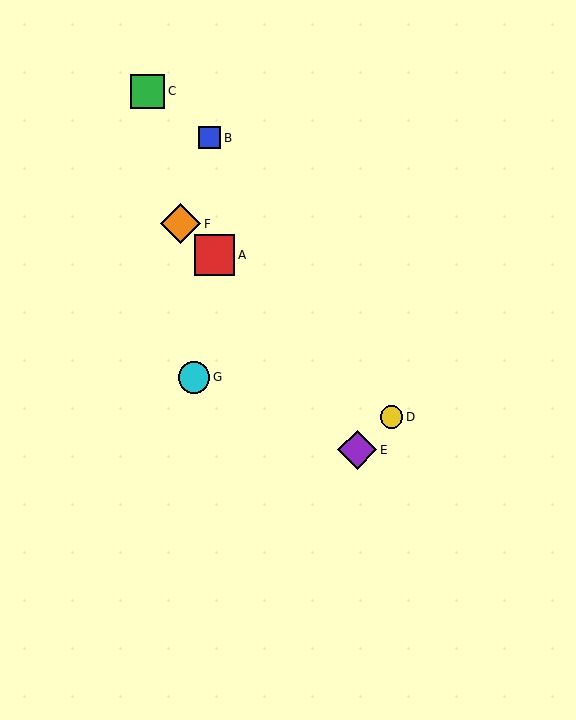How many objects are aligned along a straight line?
3 objects (A, D, F) are aligned along a straight line.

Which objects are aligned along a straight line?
Objects A, D, F are aligned along a straight line.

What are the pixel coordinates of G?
Object G is at (194, 377).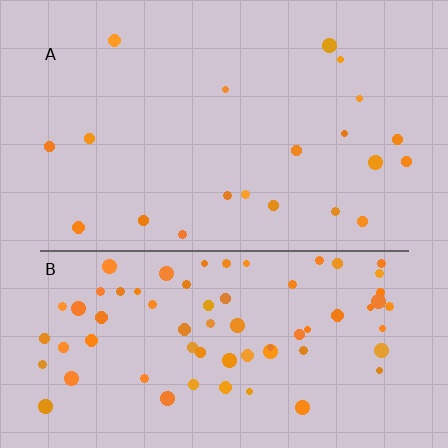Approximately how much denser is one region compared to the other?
Approximately 3.6× — region B over region A.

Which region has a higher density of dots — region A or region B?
B (the bottom).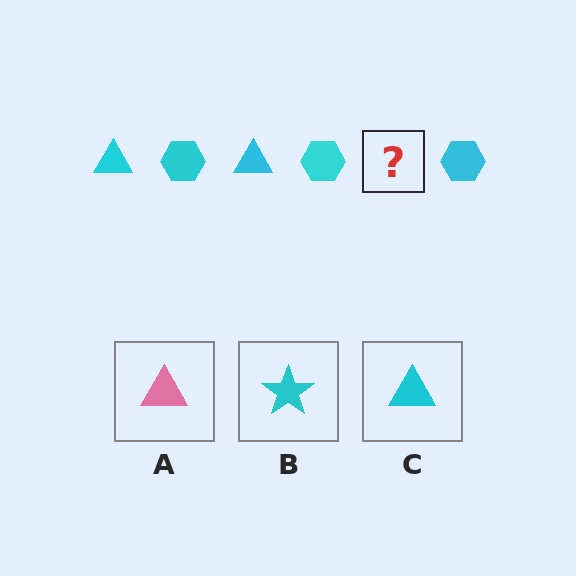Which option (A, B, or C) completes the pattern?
C.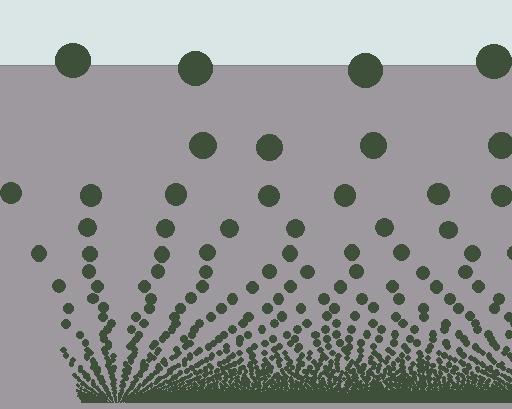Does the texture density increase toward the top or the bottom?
Density increases toward the bottom.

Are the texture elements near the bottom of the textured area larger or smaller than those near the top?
Smaller. The gradient is inverted — elements near the bottom are smaller and denser.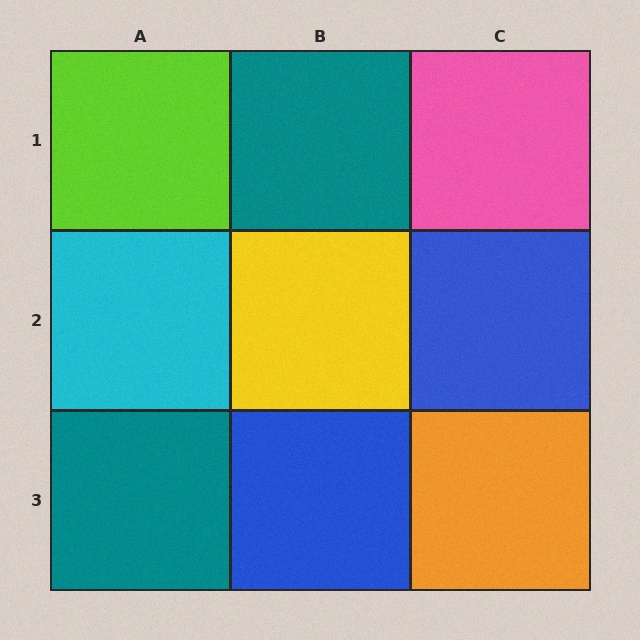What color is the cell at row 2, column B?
Yellow.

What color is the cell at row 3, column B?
Blue.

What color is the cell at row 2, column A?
Cyan.